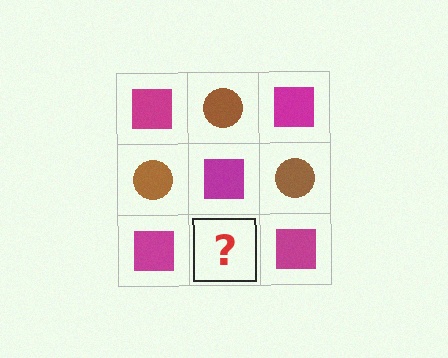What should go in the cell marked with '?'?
The missing cell should contain a brown circle.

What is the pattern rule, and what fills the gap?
The rule is that it alternates magenta square and brown circle in a checkerboard pattern. The gap should be filled with a brown circle.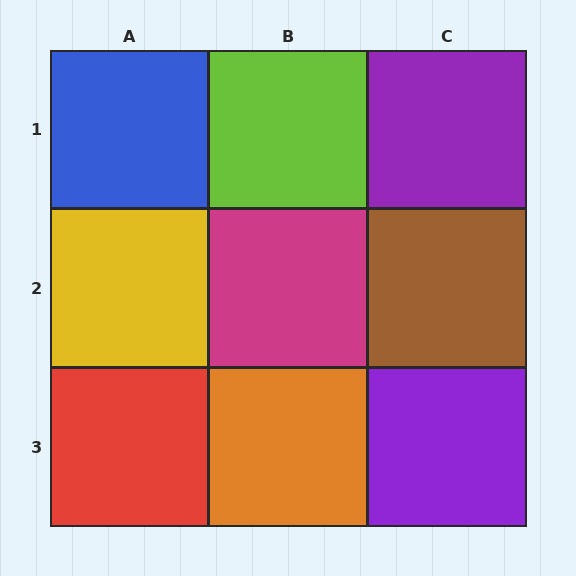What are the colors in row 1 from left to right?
Blue, lime, purple.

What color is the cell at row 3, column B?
Orange.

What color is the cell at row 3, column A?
Red.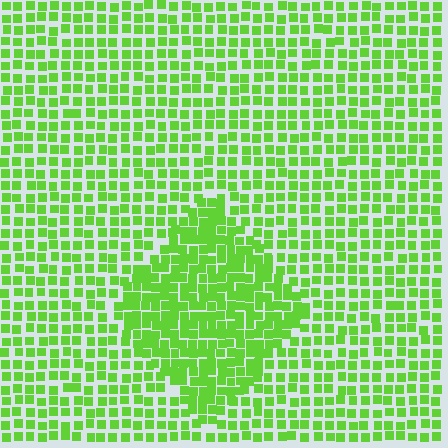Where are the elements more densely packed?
The elements are more densely packed inside the diamond boundary.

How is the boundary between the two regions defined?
The boundary is defined by a change in element density (approximately 1.6x ratio). All elements are the same color, size, and shape.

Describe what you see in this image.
The image contains small lime elements arranged at two different densities. A diamond-shaped region is visible where the elements are more densely packed than the surrounding area.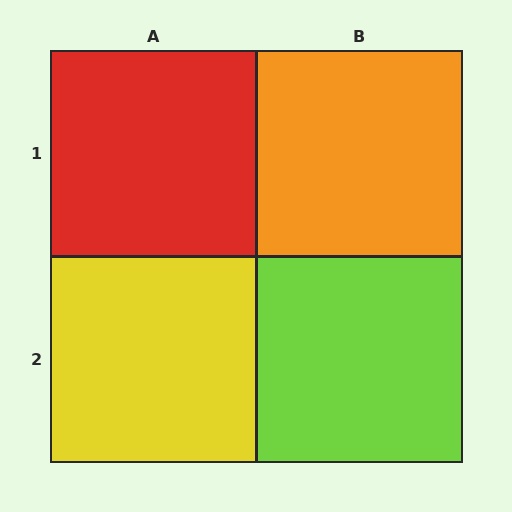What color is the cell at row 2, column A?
Yellow.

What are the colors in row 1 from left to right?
Red, orange.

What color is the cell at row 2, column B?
Lime.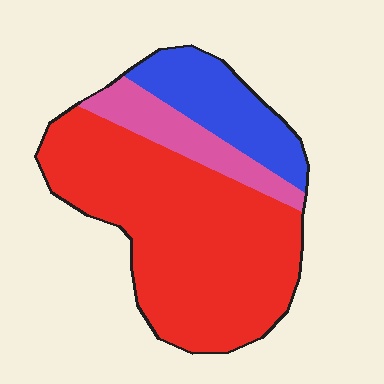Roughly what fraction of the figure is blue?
Blue covers around 20% of the figure.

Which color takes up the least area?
Pink, at roughly 15%.